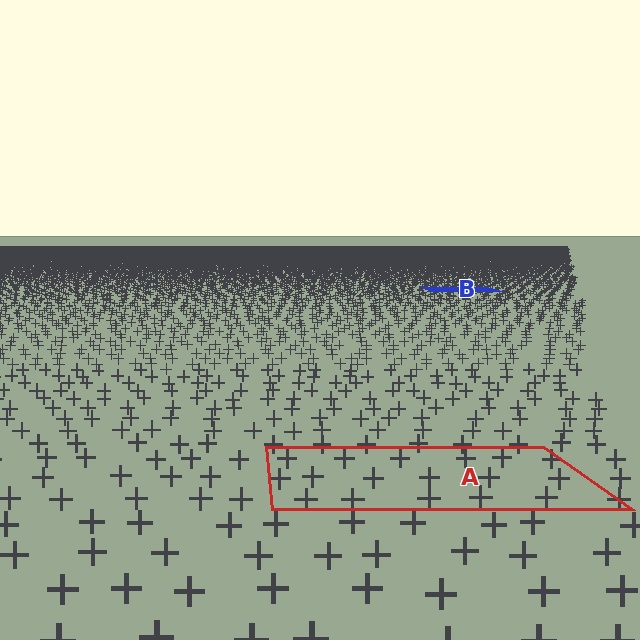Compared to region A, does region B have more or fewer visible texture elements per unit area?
Region B has more texture elements per unit area — they are packed more densely because it is farther away.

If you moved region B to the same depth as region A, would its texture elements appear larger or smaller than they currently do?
They would appear larger. At a closer depth, the same texture elements are projected at a bigger on-screen size.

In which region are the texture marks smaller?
The texture marks are smaller in region B, because it is farther away.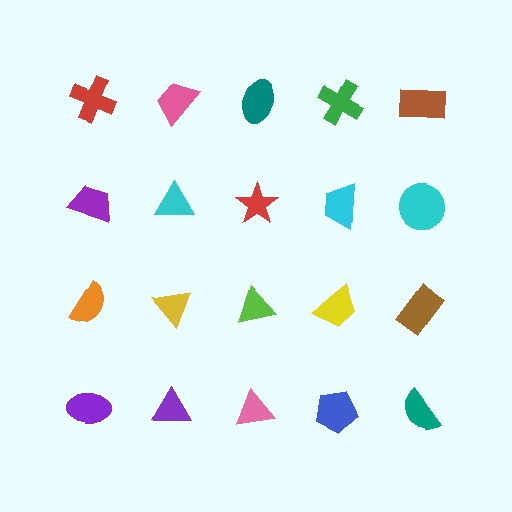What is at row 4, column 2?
A purple triangle.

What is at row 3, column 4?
A yellow trapezoid.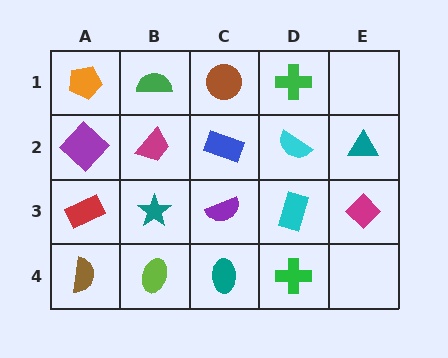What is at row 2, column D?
A cyan semicircle.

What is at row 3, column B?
A teal star.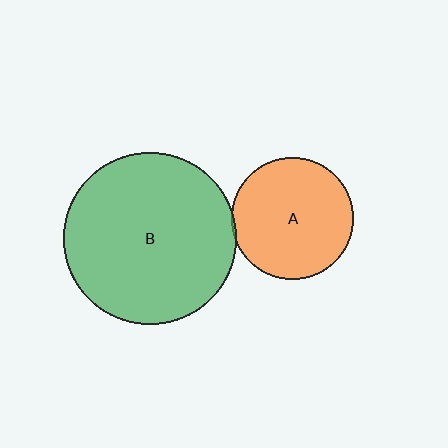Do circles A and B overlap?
Yes.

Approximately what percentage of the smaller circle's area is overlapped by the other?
Approximately 5%.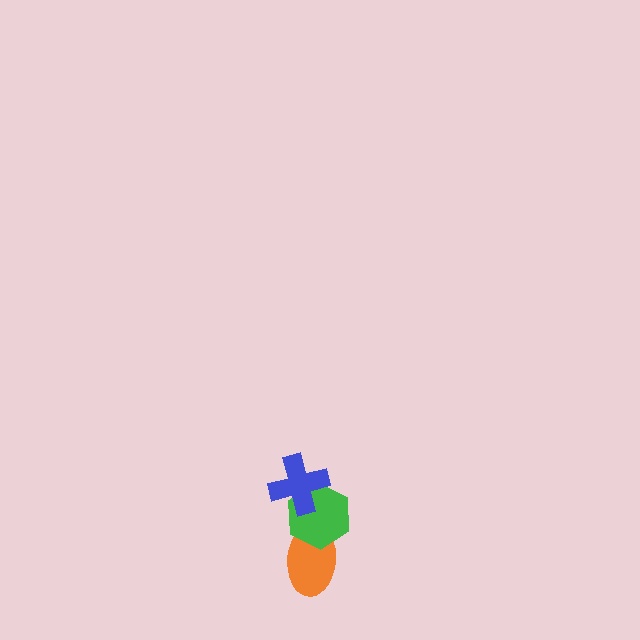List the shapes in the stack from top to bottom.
From top to bottom: the blue cross, the green hexagon, the orange ellipse.